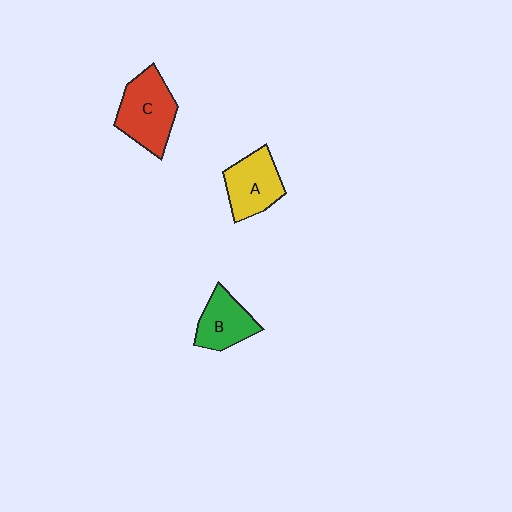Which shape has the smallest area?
Shape B (green).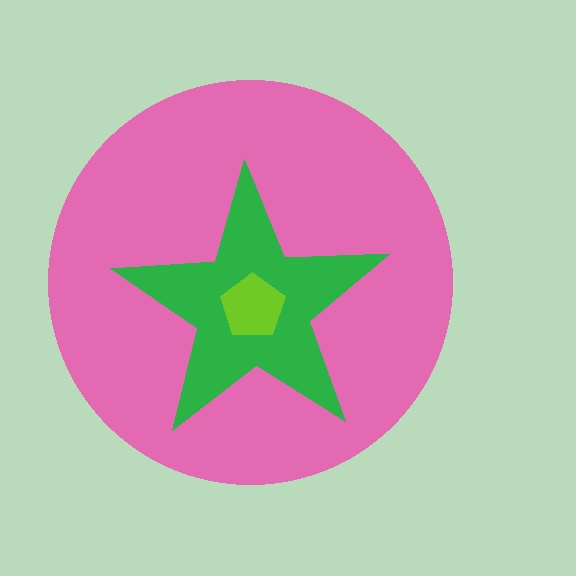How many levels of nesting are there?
3.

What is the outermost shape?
The pink circle.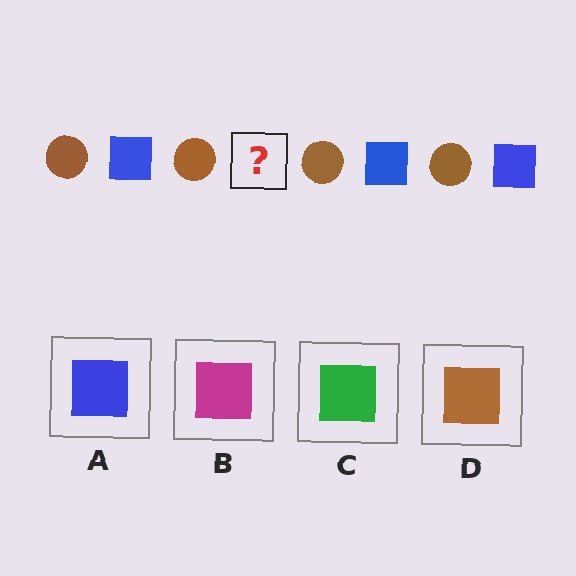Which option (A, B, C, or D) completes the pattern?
A.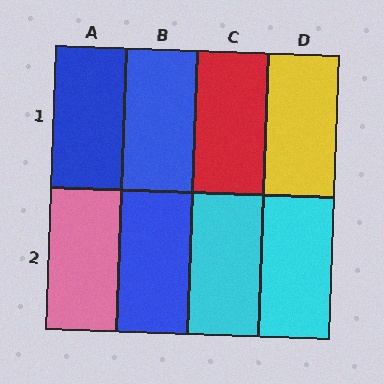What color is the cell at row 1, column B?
Blue.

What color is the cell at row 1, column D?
Yellow.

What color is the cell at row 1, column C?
Red.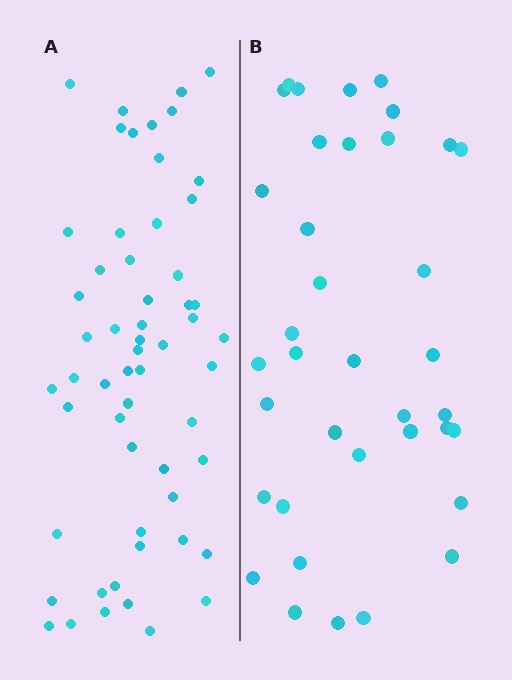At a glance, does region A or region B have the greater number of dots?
Region A (the left region) has more dots.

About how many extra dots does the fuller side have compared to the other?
Region A has approximately 20 more dots than region B.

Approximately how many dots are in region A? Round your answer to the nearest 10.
About 60 dots. (The exact count is 57, which rounds to 60.)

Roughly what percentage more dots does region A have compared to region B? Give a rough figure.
About 55% more.